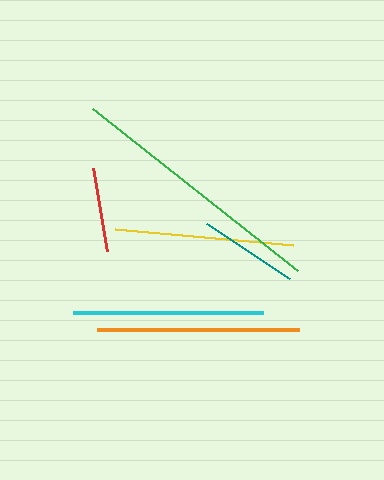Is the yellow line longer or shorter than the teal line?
The yellow line is longer than the teal line.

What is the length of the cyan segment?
The cyan segment is approximately 190 pixels long.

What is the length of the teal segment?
The teal segment is approximately 99 pixels long.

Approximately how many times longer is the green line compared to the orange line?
The green line is approximately 1.3 times the length of the orange line.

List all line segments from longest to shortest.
From longest to shortest: green, orange, cyan, yellow, teal, red.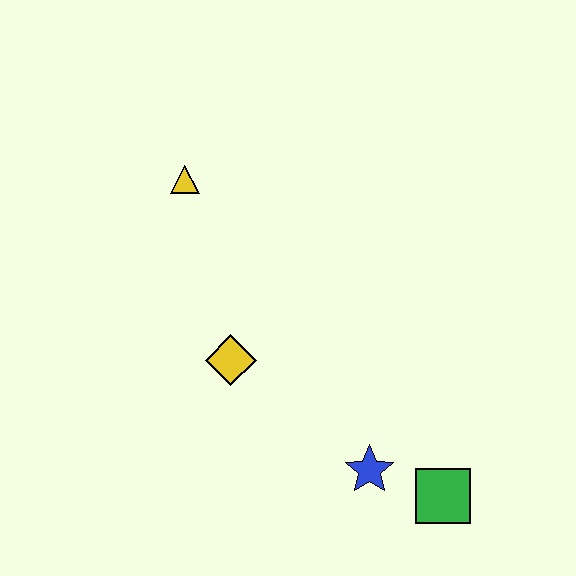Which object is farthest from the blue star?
The yellow triangle is farthest from the blue star.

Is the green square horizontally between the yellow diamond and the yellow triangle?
No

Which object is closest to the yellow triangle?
The yellow diamond is closest to the yellow triangle.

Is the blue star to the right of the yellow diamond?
Yes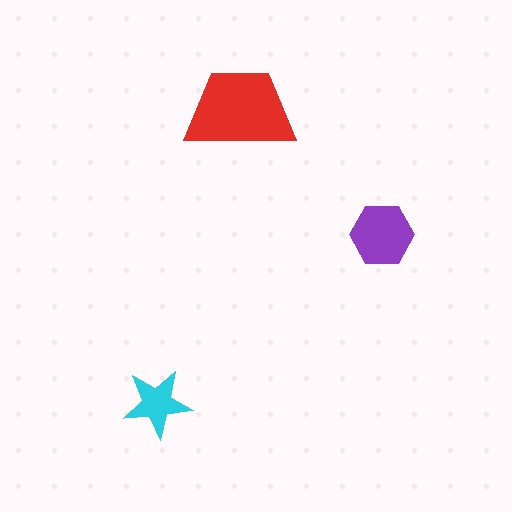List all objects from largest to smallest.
The red trapezoid, the purple hexagon, the cyan star.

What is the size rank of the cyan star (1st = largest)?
3rd.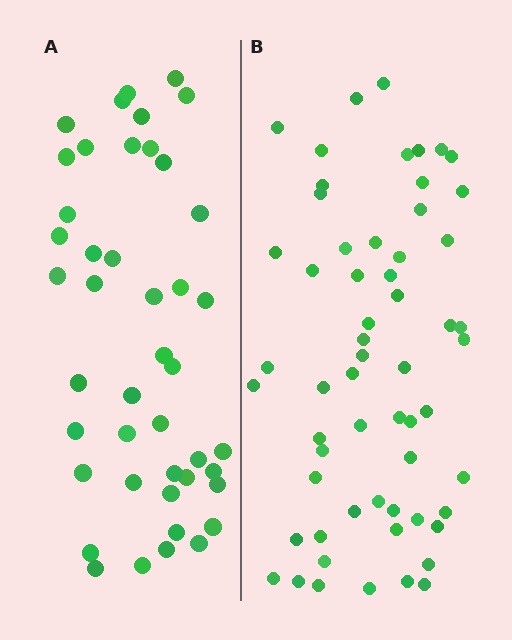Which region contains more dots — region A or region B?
Region B (the right region) has more dots.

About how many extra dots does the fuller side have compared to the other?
Region B has approximately 15 more dots than region A.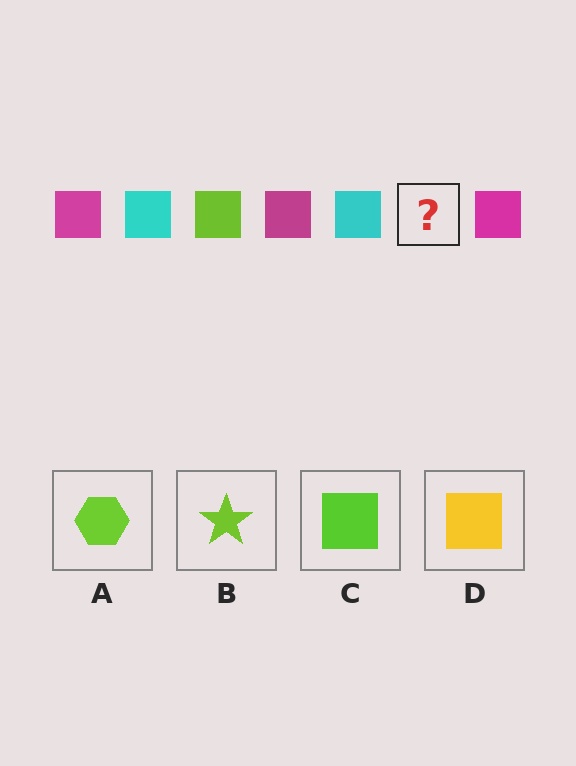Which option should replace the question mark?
Option C.